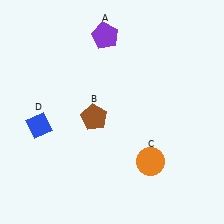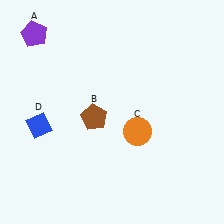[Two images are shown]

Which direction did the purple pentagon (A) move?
The purple pentagon (A) moved left.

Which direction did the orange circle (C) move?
The orange circle (C) moved up.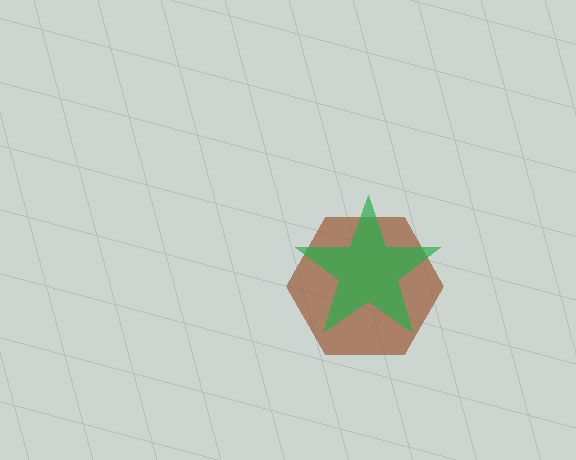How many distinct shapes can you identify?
There are 2 distinct shapes: a brown hexagon, a green star.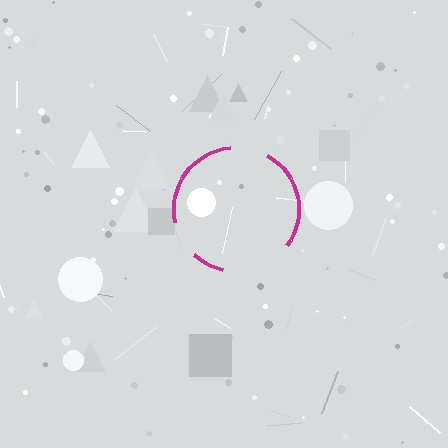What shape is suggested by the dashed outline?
The dashed outline suggests a circle.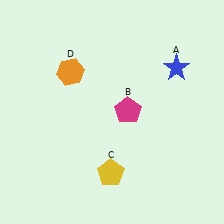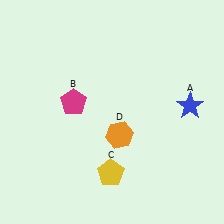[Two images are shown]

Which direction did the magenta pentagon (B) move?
The magenta pentagon (B) moved left.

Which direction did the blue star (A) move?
The blue star (A) moved down.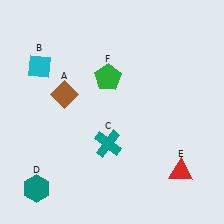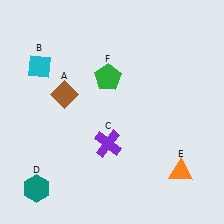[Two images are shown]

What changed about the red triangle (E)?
In Image 1, E is red. In Image 2, it changed to orange.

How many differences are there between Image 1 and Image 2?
There are 2 differences between the two images.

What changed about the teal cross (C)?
In Image 1, C is teal. In Image 2, it changed to purple.